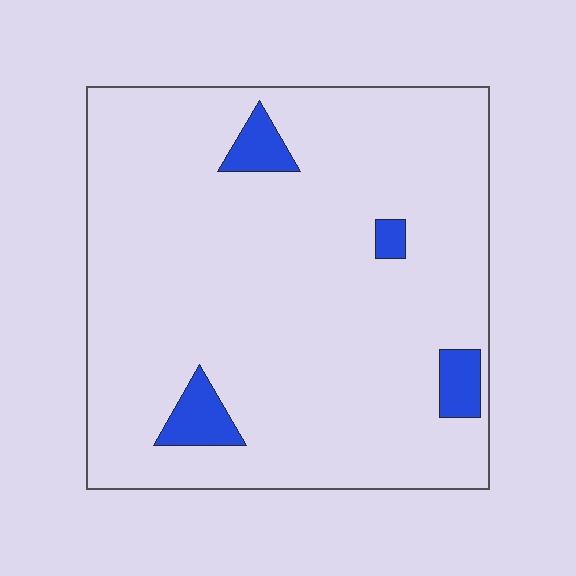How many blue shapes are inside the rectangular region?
4.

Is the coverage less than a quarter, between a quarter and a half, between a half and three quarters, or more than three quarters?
Less than a quarter.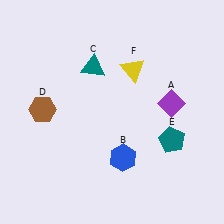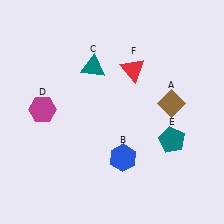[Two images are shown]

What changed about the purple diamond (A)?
In Image 1, A is purple. In Image 2, it changed to brown.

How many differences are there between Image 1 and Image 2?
There are 3 differences between the two images.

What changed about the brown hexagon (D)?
In Image 1, D is brown. In Image 2, it changed to magenta.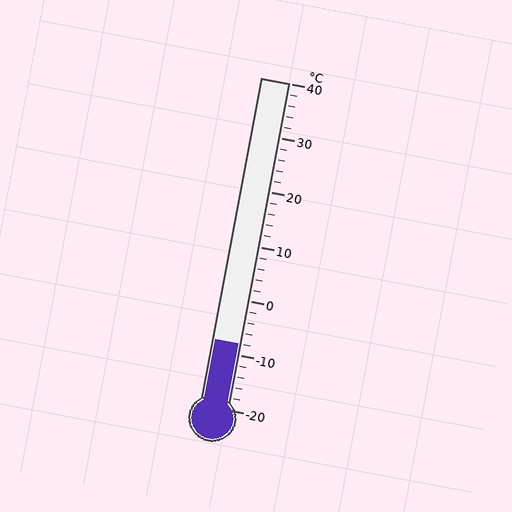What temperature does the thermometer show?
The thermometer shows approximately -8°C.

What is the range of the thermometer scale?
The thermometer scale ranges from -20°C to 40°C.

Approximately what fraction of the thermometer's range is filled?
The thermometer is filled to approximately 20% of its range.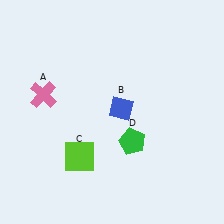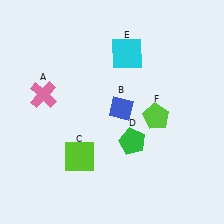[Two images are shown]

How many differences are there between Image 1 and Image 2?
There are 2 differences between the two images.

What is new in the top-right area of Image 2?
A cyan square (E) was added in the top-right area of Image 2.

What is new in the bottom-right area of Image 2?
A lime pentagon (F) was added in the bottom-right area of Image 2.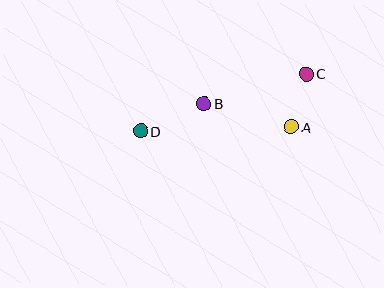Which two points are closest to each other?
Points A and C are closest to each other.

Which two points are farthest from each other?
Points C and D are farthest from each other.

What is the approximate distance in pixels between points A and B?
The distance between A and B is approximately 90 pixels.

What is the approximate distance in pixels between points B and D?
The distance between B and D is approximately 69 pixels.